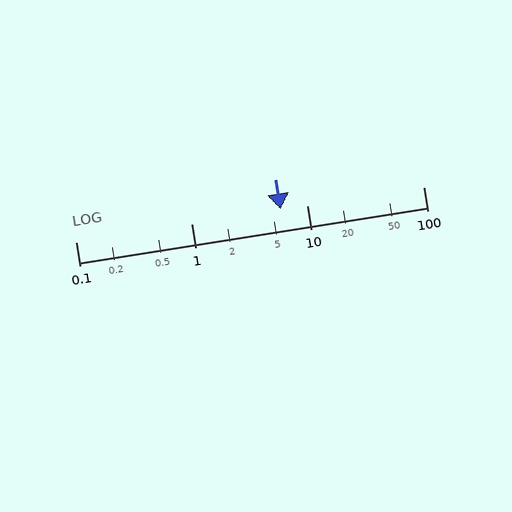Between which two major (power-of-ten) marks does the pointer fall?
The pointer is between 1 and 10.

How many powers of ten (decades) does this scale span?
The scale spans 3 decades, from 0.1 to 100.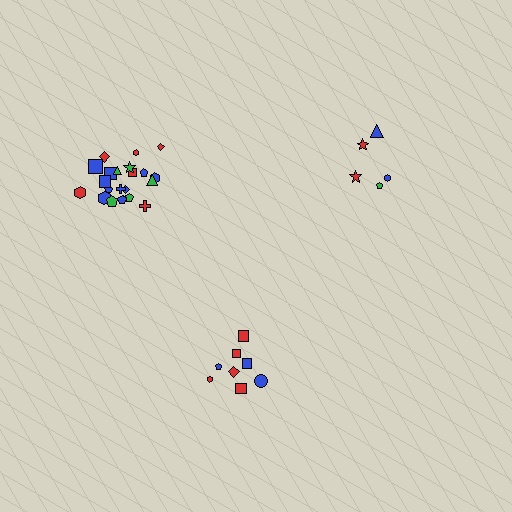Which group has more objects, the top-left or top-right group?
The top-left group.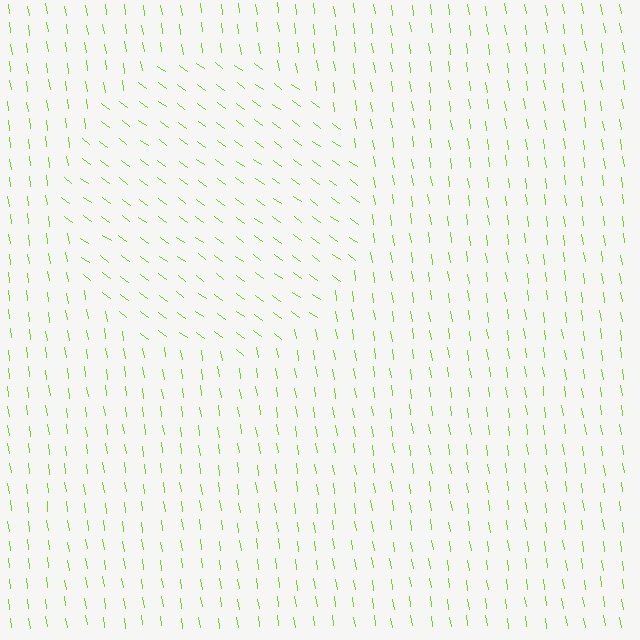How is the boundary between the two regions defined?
The boundary is defined purely by a change in line orientation (approximately 45 degrees difference). All lines are the same color and thickness.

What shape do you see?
I see a circle.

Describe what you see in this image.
The image is filled with small lime line segments. A circle region in the image has lines oriented differently from the surrounding lines, creating a visible texture boundary.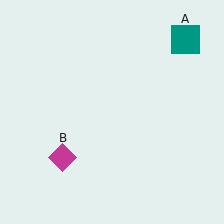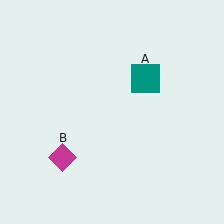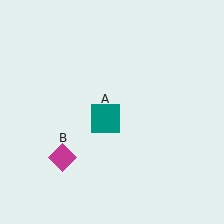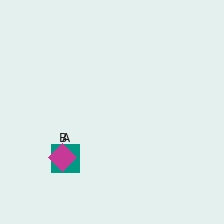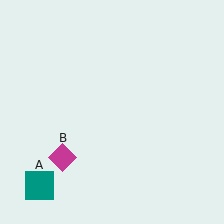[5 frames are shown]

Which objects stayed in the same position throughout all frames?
Magenta diamond (object B) remained stationary.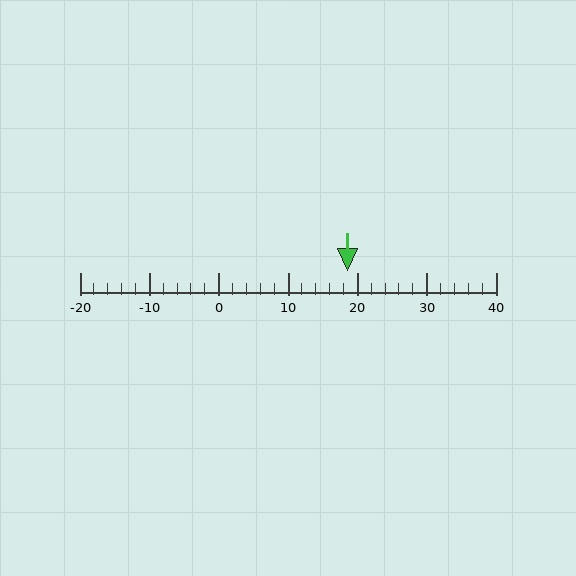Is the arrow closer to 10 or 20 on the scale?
The arrow is closer to 20.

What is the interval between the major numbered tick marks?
The major tick marks are spaced 10 units apart.